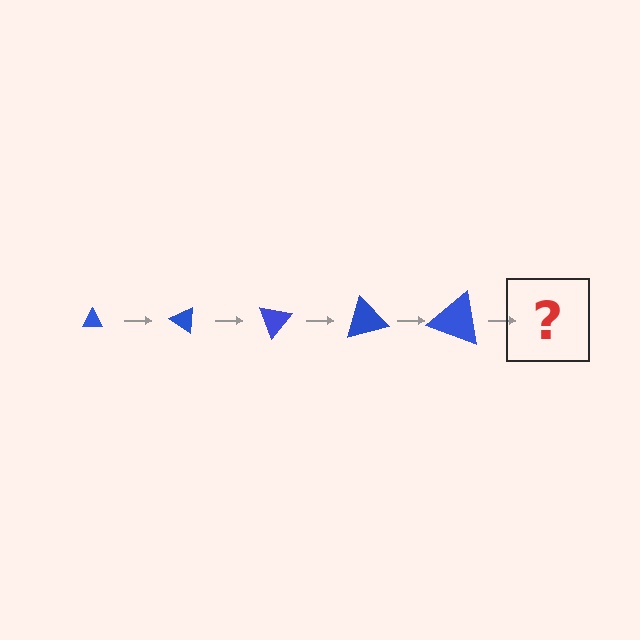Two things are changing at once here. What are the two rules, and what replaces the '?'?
The two rules are that the triangle grows larger each step and it rotates 35 degrees each step. The '?' should be a triangle, larger than the previous one and rotated 175 degrees from the start.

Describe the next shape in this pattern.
It should be a triangle, larger than the previous one and rotated 175 degrees from the start.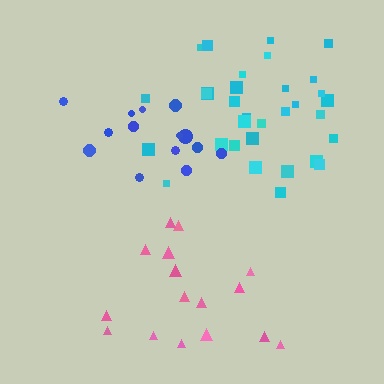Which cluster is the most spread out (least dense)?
Pink.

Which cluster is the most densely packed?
Blue.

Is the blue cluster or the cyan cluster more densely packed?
Blue.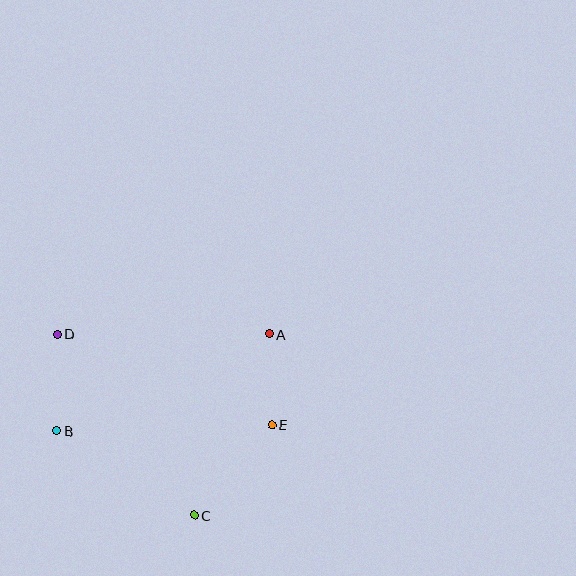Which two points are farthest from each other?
Points A and B are farthest from each other.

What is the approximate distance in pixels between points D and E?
The distance between D and E is approximately 233 pixels.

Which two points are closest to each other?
Points A and E are closest to each other.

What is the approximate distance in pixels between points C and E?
The distance between C and E is approximately 119 pixels.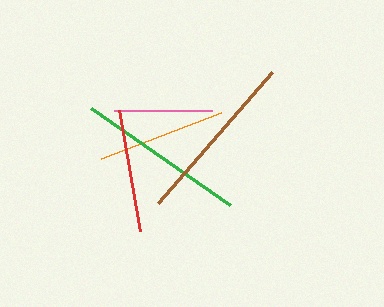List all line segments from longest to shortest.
From longest to shortest: brown, green, orange, red, pink.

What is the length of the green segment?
The green segment is approximately 169 pixels long.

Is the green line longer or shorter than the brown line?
The brown line is longer than the green line.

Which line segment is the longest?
The brown line is the longest at approximately 174 pixels.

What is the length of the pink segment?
The pink segment is approximately 98 pixels long.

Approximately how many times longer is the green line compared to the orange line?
The green line is approximately 1.3 times the length of the orange line.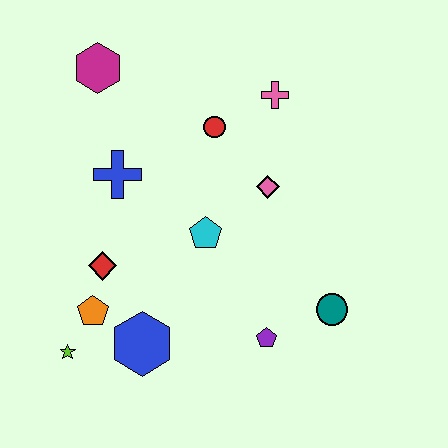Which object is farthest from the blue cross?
The teal circle is farthest from the blue cross.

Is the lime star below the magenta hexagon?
Yes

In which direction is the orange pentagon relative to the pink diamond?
The orange pentagon is to the left of the pink diamond.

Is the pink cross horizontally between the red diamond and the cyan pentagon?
No